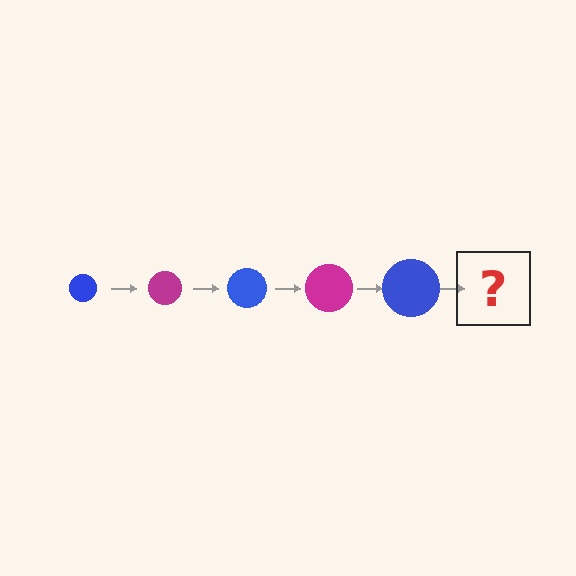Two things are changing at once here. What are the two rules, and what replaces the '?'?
The two rules are that the circle grows larger each step and the color cycles through blue and magenta. The '?' should be a magenta circle, larger than the previous one.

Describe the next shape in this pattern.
It should be a magenta circle, larger than the previous one.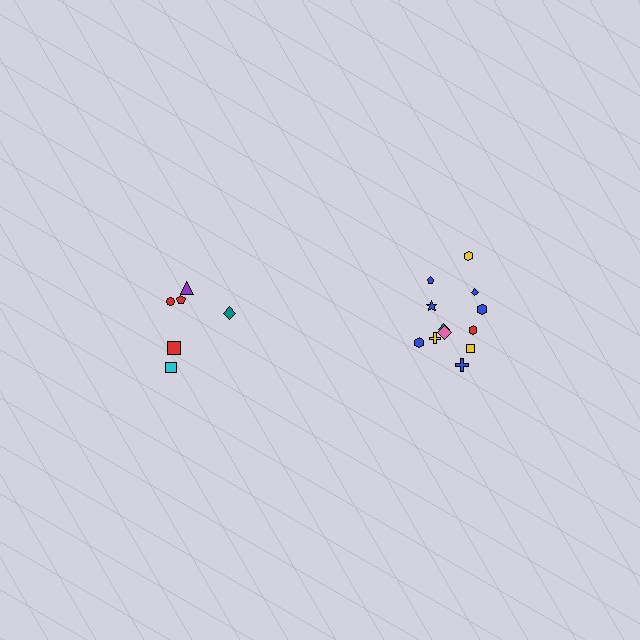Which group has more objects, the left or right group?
The right group.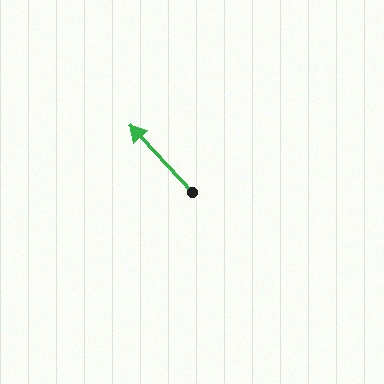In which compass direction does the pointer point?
Northwest.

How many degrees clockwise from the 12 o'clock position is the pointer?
Approximately 317 degrees.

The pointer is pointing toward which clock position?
Roughly 11 o'clock.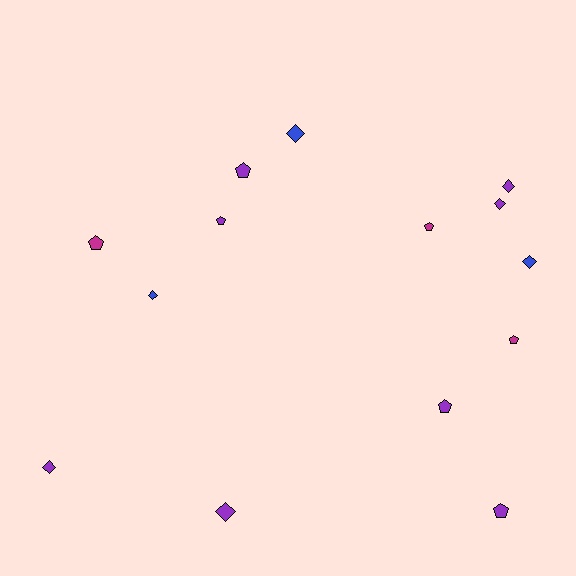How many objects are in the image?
There are 14 objects.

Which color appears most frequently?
Purple, with 8 objects.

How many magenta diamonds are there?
There are no magenta diamonds.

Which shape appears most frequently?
Pentagon, with 7 objects.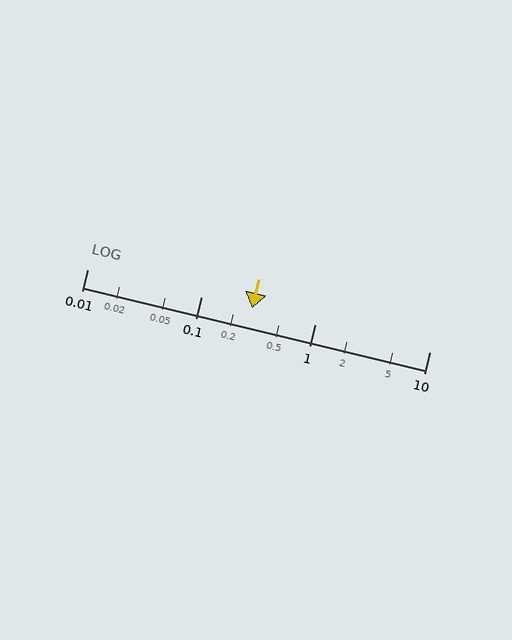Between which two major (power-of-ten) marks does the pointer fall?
The pointer is between 0.1 and 1.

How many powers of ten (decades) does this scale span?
The scale spans 3 decades, from 0.01 to 10.